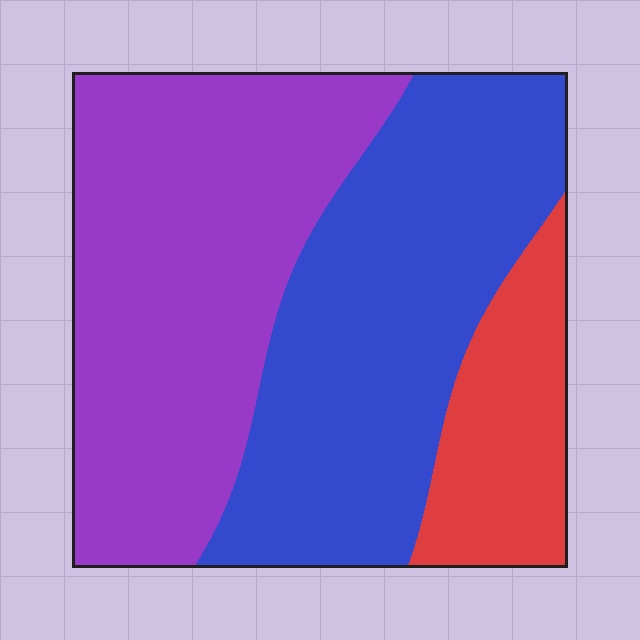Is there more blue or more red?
Blue.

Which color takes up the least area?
Red, at roughly 15%.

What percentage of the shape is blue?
Blue takes up between a quarter and a half of the shape.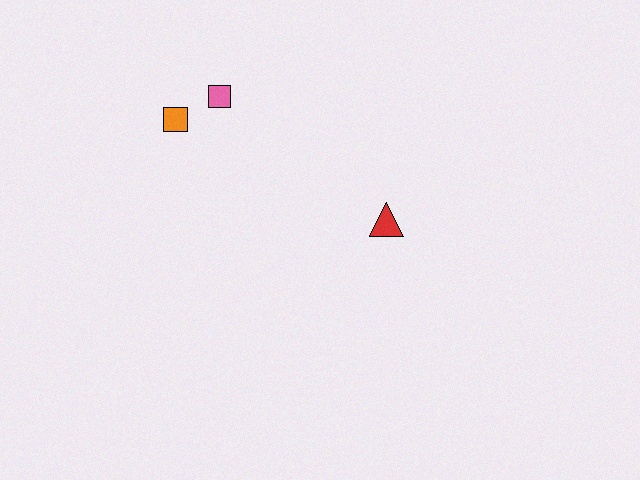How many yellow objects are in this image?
There are no yellow objects.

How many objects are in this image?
There are 3 objects.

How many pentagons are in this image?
There are no pentagons.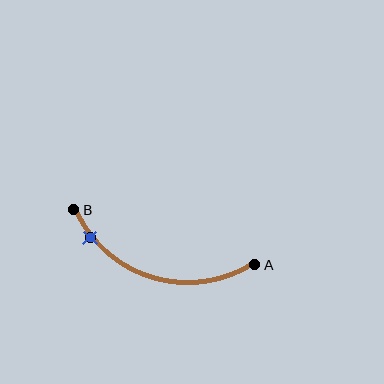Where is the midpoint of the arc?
The arc midpoint is the point on the curve farthest from the straight line joining A and B. It sits below that line.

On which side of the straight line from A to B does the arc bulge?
The arc bulges below the straight line connecting A and B.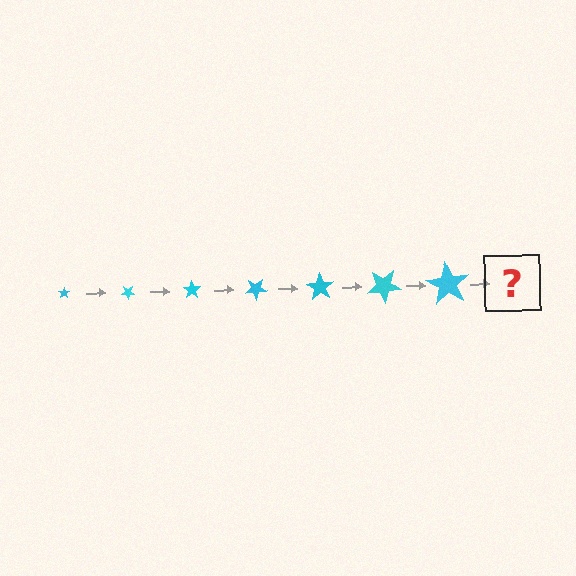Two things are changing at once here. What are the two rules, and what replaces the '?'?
The two rules are that the star grows larger each step and it rotates 35 degrees each step. The '?' should be a star, larger than the previous one and rotated 245 degrees from the start.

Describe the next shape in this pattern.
It should be a star, larger than the previous one and rotated 245 degrees from the start.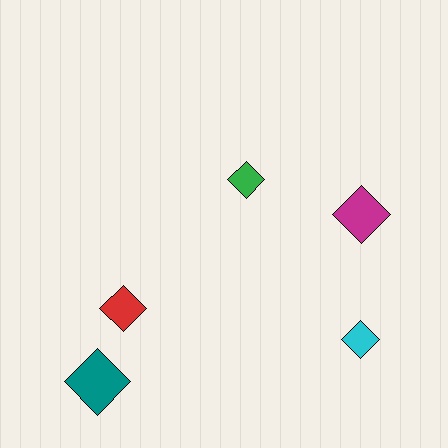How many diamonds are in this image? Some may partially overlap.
There are 5 diamonds.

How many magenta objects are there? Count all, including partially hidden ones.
There is 1 magenta object.